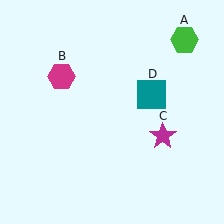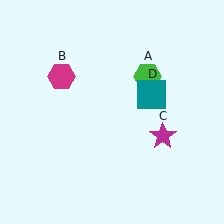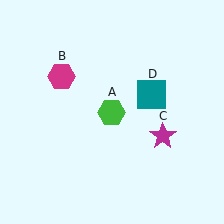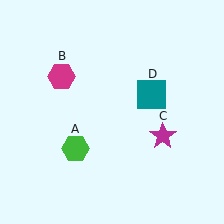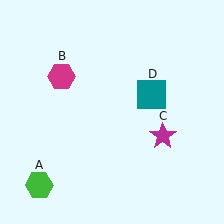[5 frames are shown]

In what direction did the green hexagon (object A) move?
The green hexagon (object A) moved down and to the left.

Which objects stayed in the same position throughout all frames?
Magenta hexagon (object B) and magenta star (object C) and teal square (object D) remained stationary.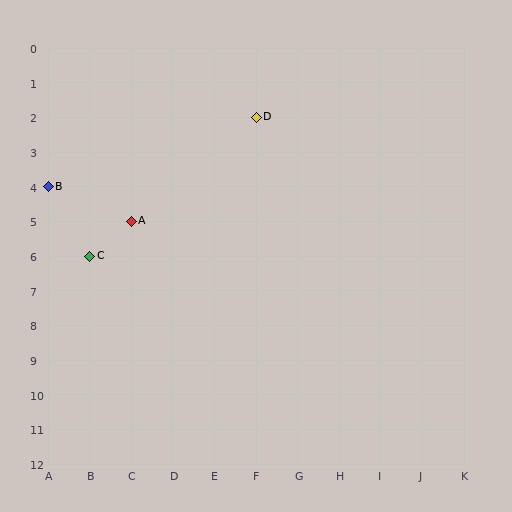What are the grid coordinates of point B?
Point B is at grid coordinates (A, 4).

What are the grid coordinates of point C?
Point C is at grid coordinates (B, 6).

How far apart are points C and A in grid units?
Points C and A are 1 column and 1 row apart (about 1.4 grid units diagonally).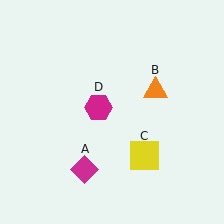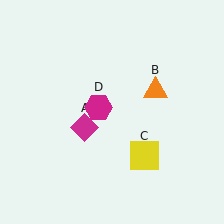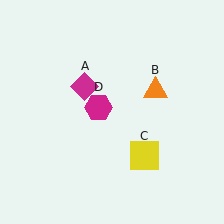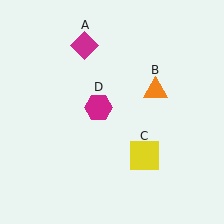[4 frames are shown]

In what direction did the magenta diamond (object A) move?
The magenta diamond (object A) moved up.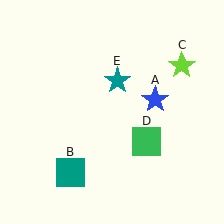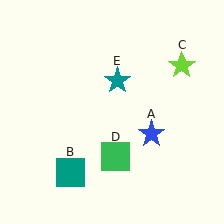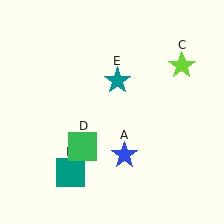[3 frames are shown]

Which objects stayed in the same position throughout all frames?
Teal square (object B) and lime star (object C) and teal star (object E) remained stationary.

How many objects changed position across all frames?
2 objects changed position: blue star (object A), green square (object D).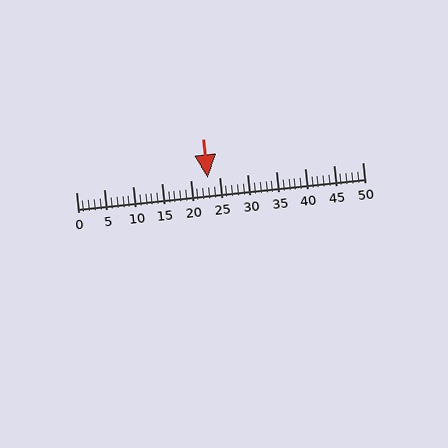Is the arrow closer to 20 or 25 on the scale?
The arrow is closer to 25.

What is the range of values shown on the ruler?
The ruler shows values from 0 to 50.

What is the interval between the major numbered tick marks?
The major tick marks are spaced 5 units apart.